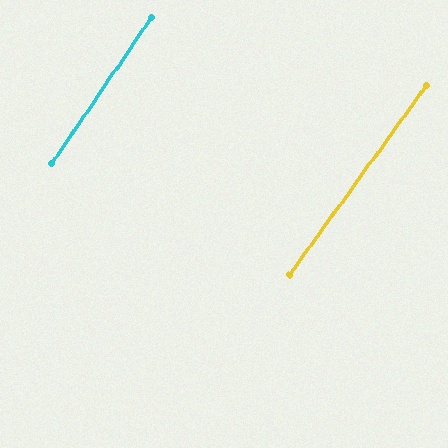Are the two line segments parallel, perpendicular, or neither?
Parallel — their directions differ by only 1.5°.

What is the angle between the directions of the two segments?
Approximately 1 degree.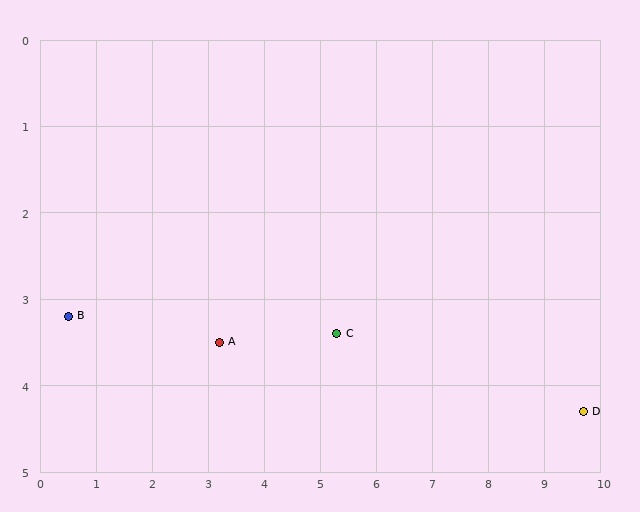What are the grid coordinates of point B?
Point B is at approximately (0.5, 3.2).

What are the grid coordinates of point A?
Point A is at approximately (3.2, 3.5).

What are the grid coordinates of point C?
Point C is at approximately (5.3, 3.4).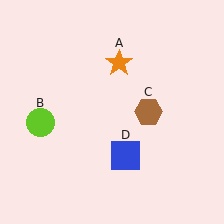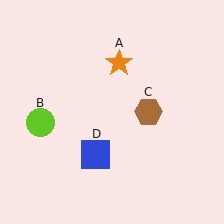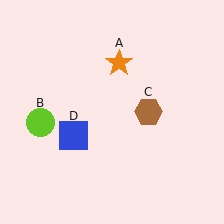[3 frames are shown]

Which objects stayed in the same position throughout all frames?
Orange star (object A) and lime circle (object B) and brown hexagon (object C) remained stationary.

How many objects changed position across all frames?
1 object changed position: blue square (object D).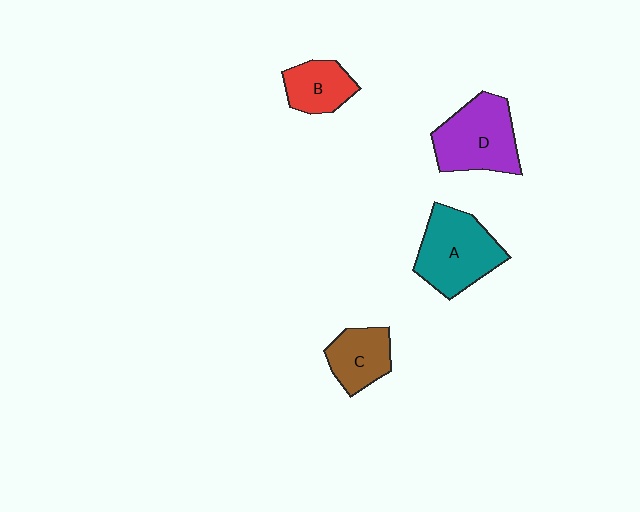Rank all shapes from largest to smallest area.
From largest to smallest: A (teal), D (purple), C (brown), B (red).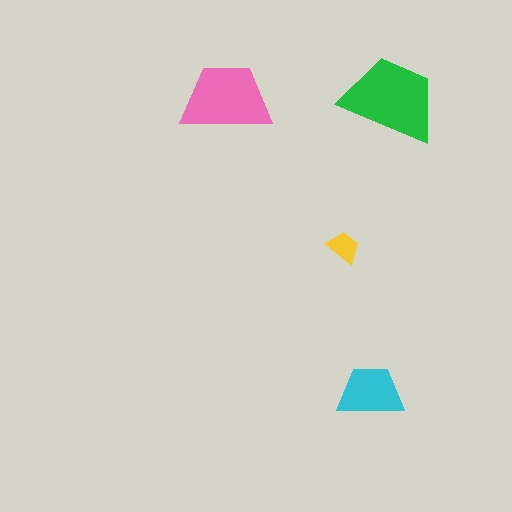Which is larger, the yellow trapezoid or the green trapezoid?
The green one.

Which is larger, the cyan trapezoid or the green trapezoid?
The green one.